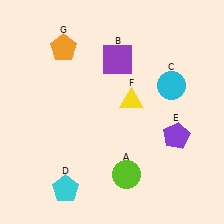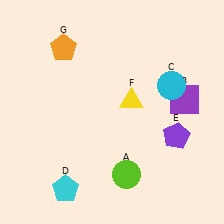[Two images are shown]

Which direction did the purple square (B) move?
The purple square (B) moved right.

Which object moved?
The purple square (B) moved right.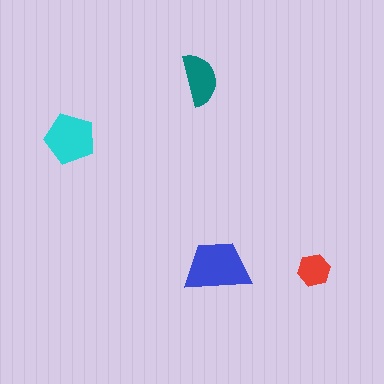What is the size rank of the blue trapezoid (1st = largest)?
1st.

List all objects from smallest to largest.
The red hexagon, the teal semicircle, the cyan pentagon, the blue trapezoid.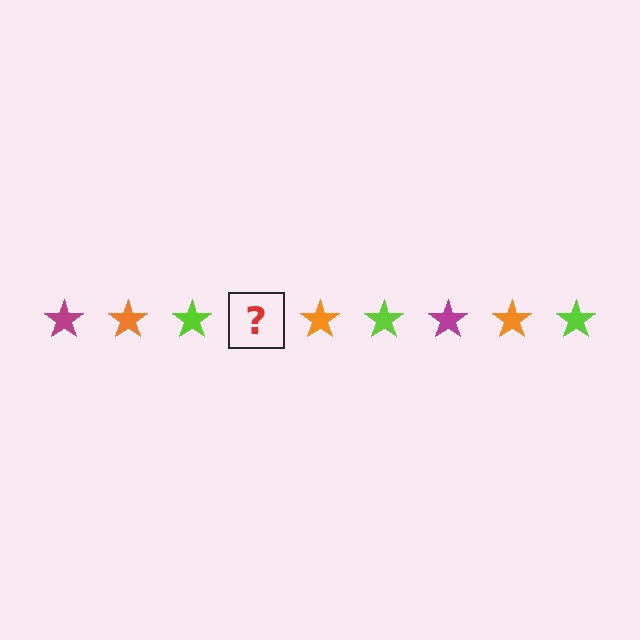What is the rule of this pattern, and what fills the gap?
The rule is that the pattern cycles through magenta, orange, lime stars. The gap should be filled with a magenta star.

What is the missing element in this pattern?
The missing element is a magenta star.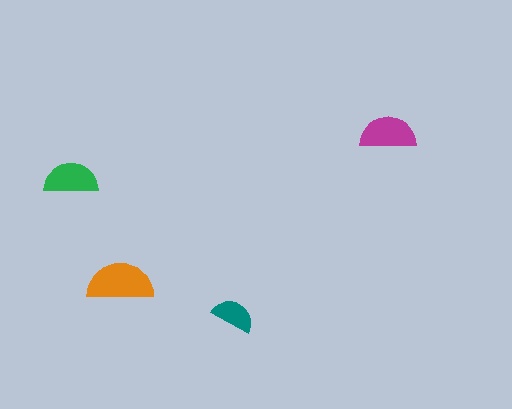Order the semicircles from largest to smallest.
the orange one, the magenta one, the green one, the teal one.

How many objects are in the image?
There are 4 objects in the image.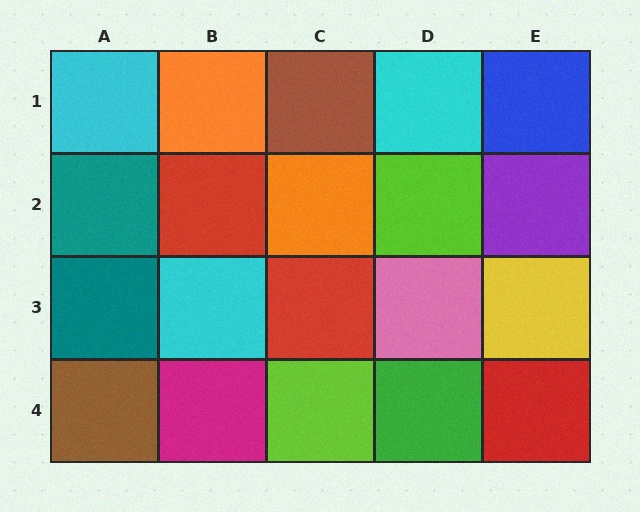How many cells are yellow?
1 cell is yellow.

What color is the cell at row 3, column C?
Red.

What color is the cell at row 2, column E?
Purple.